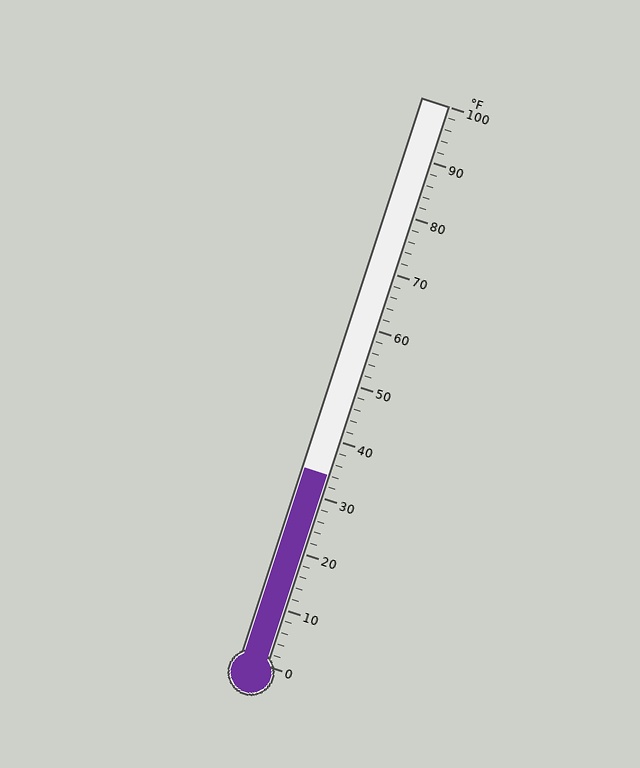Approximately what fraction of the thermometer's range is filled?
The thermometer is filled to approximately 35% of its range.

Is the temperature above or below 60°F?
The temperature is below 60°F.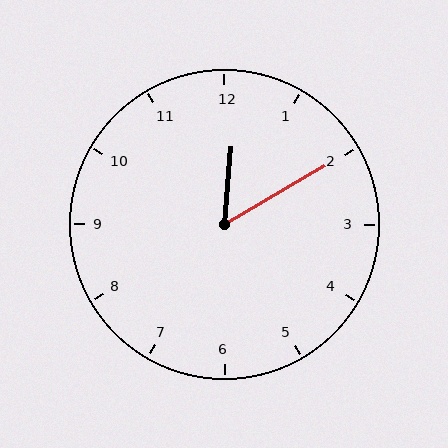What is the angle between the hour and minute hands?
Approximately 55 degrees.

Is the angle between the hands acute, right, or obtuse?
It is acute.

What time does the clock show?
12:10.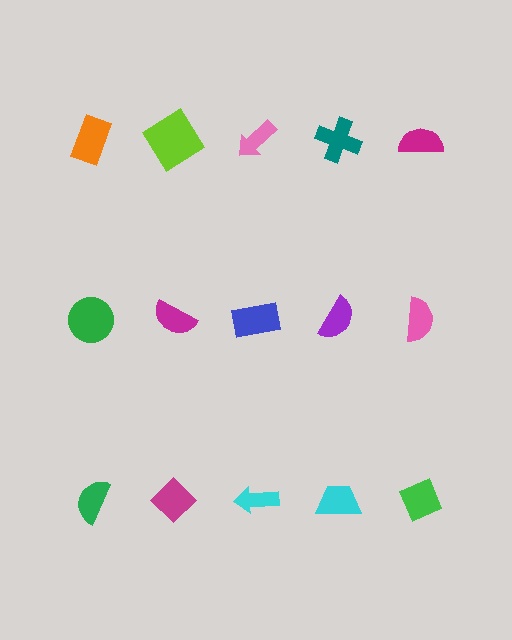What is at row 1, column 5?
A magenta semicircle.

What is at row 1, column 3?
A pink arrow.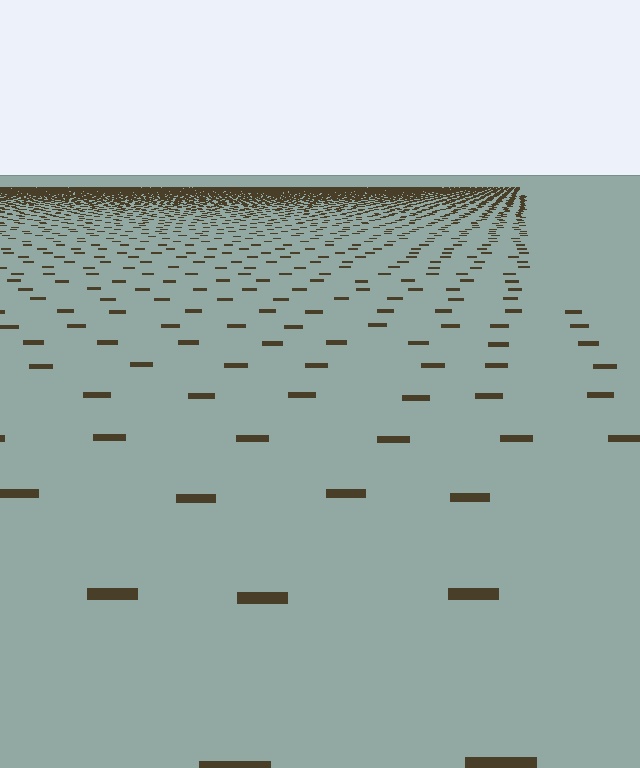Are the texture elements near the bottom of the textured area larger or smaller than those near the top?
Larger. Near the bottom, elements are closer to the viewer and appear at a bigger on-screen size.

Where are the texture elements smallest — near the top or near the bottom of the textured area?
Near the top.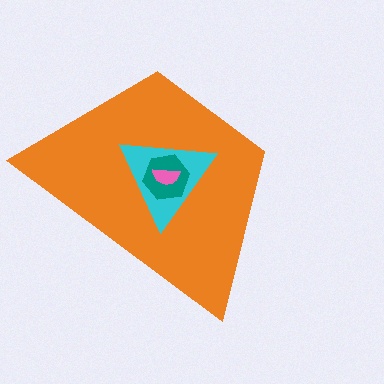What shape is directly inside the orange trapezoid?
The cyan triangle.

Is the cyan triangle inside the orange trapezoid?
Yes.